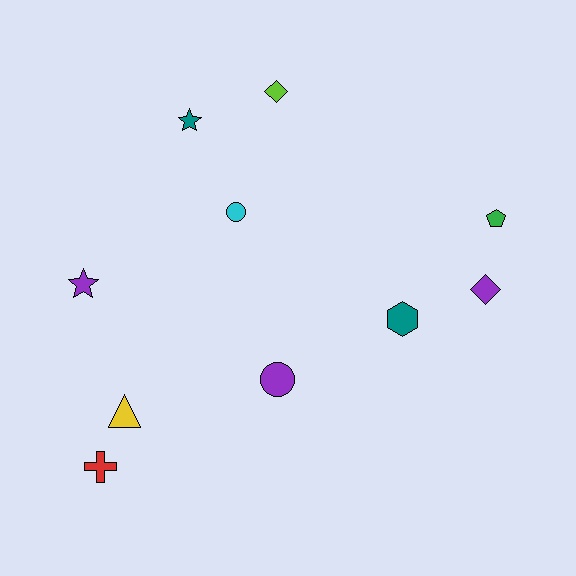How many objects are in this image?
There are 10 objects.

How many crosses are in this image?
There is 1 cross.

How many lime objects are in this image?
There is 1 lime object.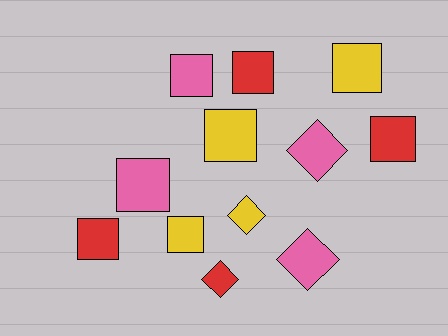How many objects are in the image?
There are 12 objects.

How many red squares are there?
There are 3 red squares.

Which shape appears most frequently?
Square, with 8 objects.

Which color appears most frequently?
Pink, with 4 objects.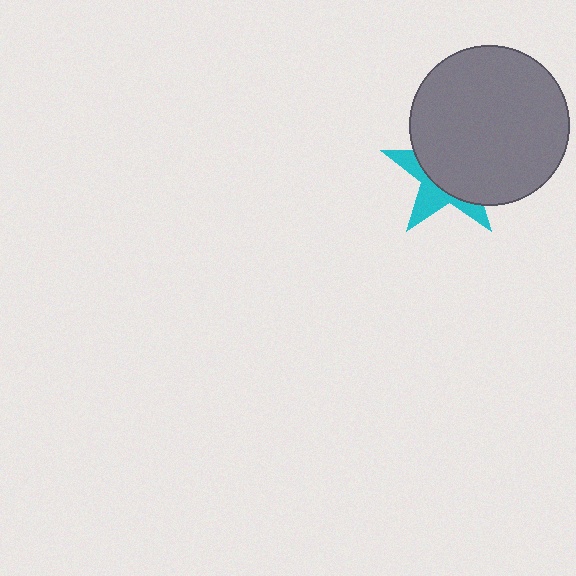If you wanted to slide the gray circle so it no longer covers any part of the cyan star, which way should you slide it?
Slide it toward the upper-right — that is the most direct way to separate the two shapes.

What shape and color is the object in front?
The object in front is a gray circle.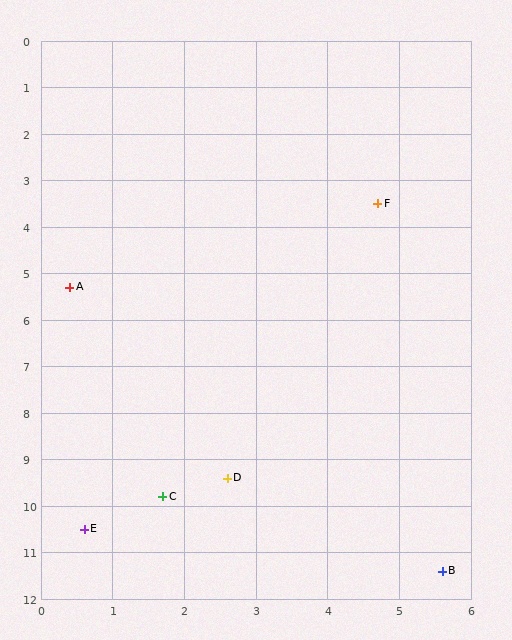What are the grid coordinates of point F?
Point F is at approximately (4.7, 3.5).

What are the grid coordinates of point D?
Point D is at approximately (2.6, 9.4).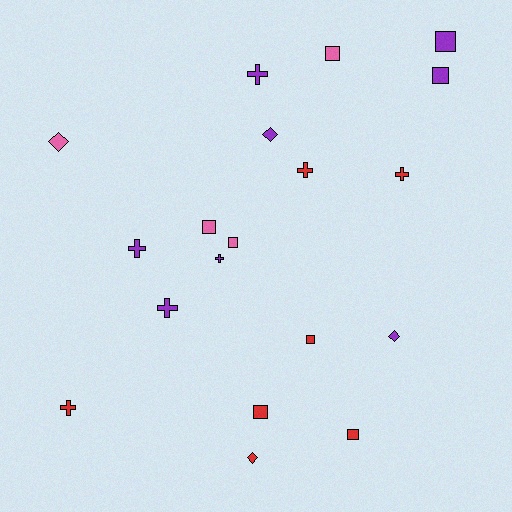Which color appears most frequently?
Purple, with 8 objects.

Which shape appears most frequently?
Square, with 8 objects.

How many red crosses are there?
There are 3 red crosses.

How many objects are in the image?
There are 19 objects.